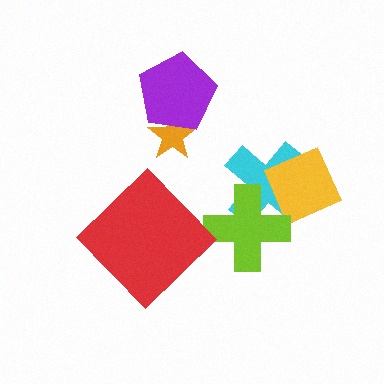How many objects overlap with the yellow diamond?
2 objects overlap with the yellow diamond.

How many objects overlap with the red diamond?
0 objects overlap with the red diamond.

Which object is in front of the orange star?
The purple pentagon is in front of the orange star.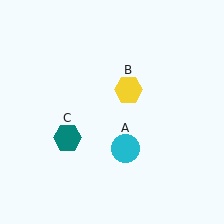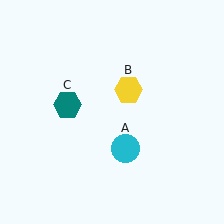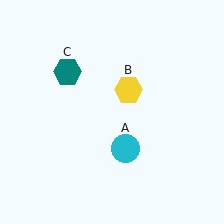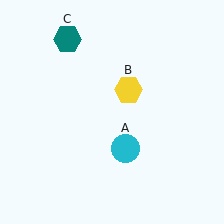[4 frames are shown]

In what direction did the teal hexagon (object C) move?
The teal hexagon (object C) moved up.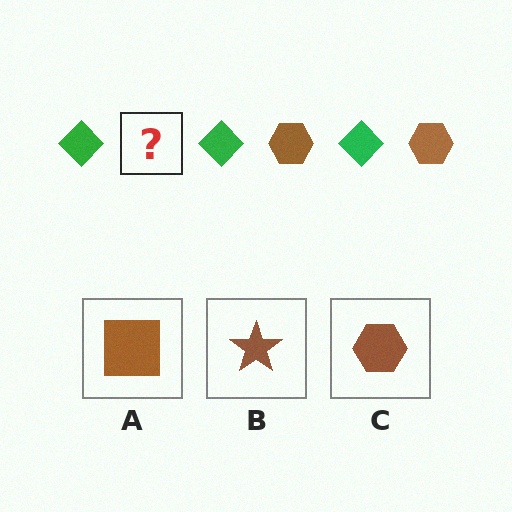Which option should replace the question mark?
Option C.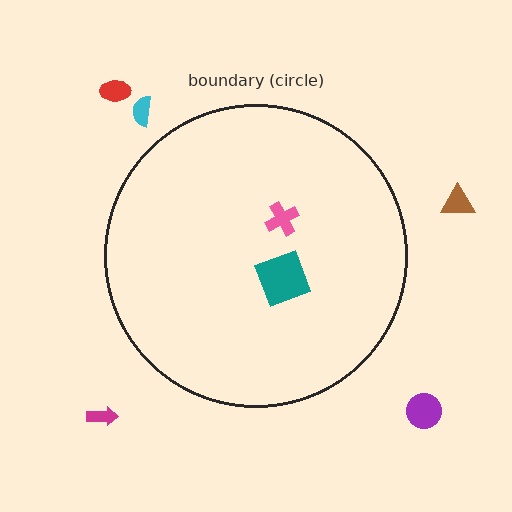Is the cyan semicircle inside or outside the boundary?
Outside.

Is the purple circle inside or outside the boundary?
Outside.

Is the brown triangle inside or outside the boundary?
Outside.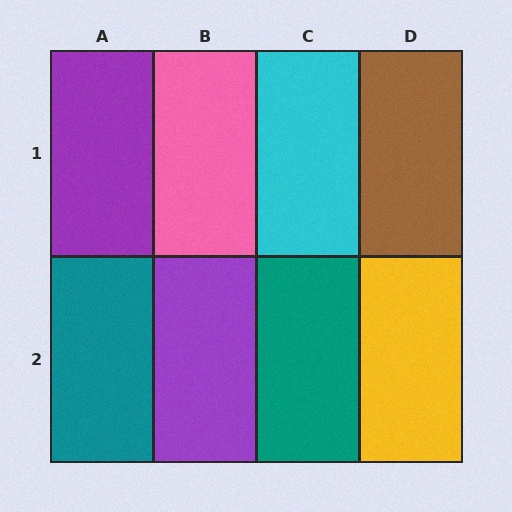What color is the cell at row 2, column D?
Yellow.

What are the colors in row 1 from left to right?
Purple, pink, cyan, brown.